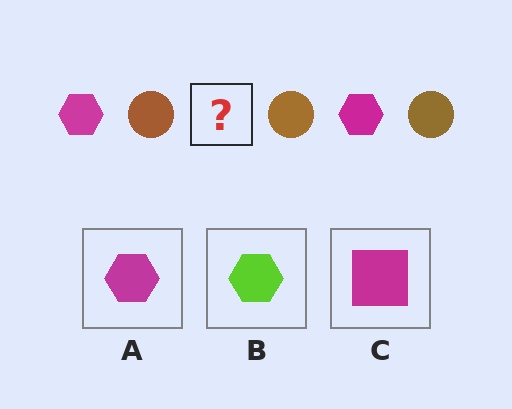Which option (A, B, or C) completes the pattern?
A.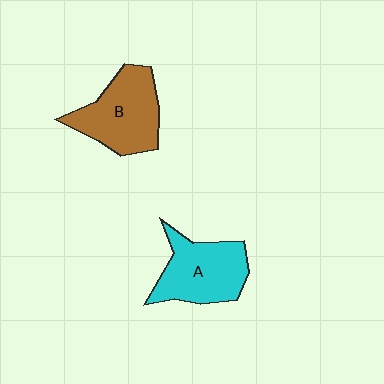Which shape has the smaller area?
Shape A (cyan).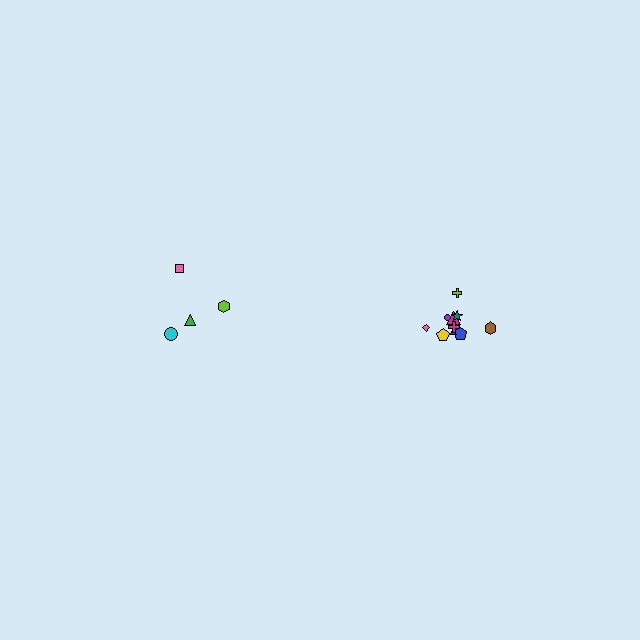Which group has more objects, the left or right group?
The right group.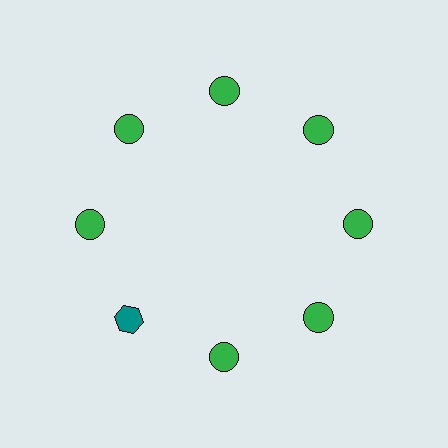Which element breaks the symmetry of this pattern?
The teal hexagon at roughly the 8 o'clock position breaks the symmetry. All other shapes are green circles.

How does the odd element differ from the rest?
It differs in both color (teal instead of green) and shape (hexagon instead of circle).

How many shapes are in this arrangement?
There are 8 shapes arranged in a ring pattern.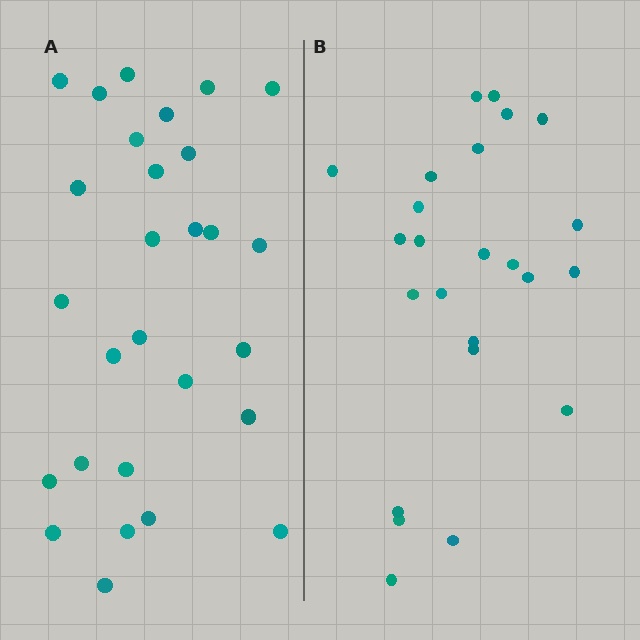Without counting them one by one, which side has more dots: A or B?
Region A (the left region) has more dots.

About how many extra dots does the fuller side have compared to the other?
Region A has about 4 more dots than region B.